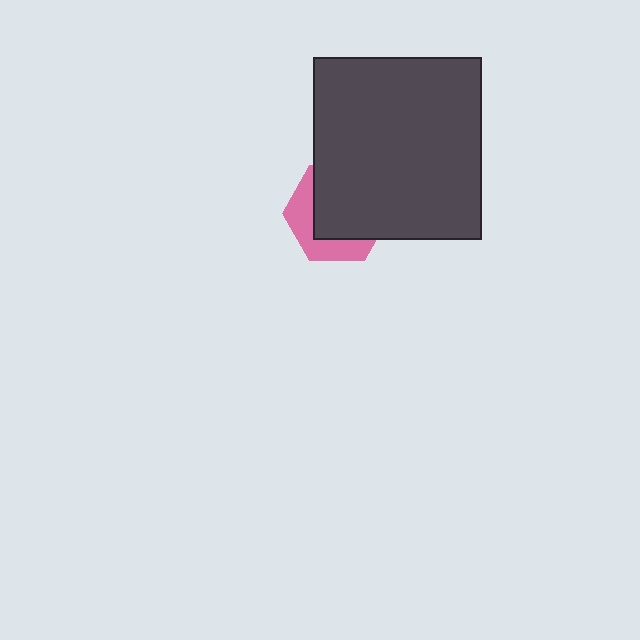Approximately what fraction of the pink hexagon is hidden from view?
Roughly 63% of the pink hexagon is hidden behind the dark gray rectangle.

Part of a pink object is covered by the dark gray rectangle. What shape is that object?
It is a hexagon.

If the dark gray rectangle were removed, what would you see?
You would see the complete pink hexagon.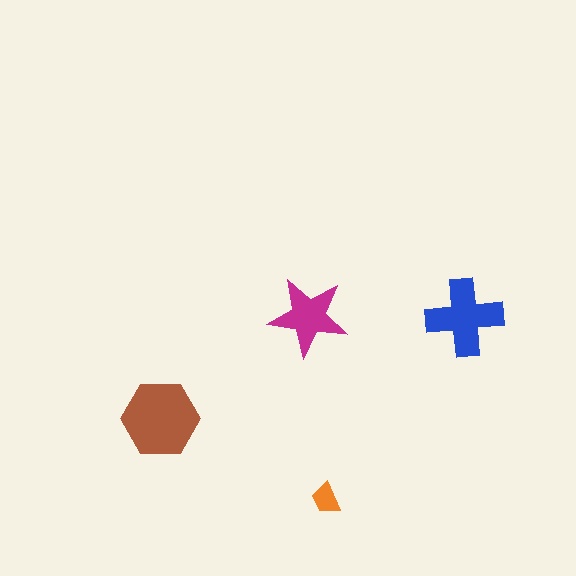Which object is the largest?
The brown hexagon.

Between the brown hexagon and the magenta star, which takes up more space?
The brown hexagon.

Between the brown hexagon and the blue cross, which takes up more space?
The brown hexagon.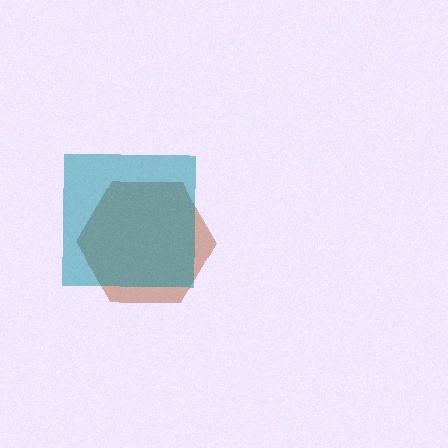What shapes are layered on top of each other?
The layered shapes are: a brown hexagon, a teal square.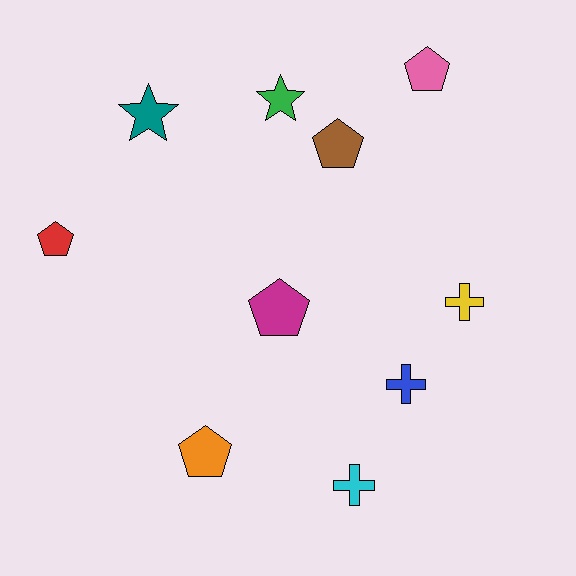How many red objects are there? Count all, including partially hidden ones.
There is 1 red object.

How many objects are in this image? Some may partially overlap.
There are 10 objects.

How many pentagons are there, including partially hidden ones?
There are 5 pentagons.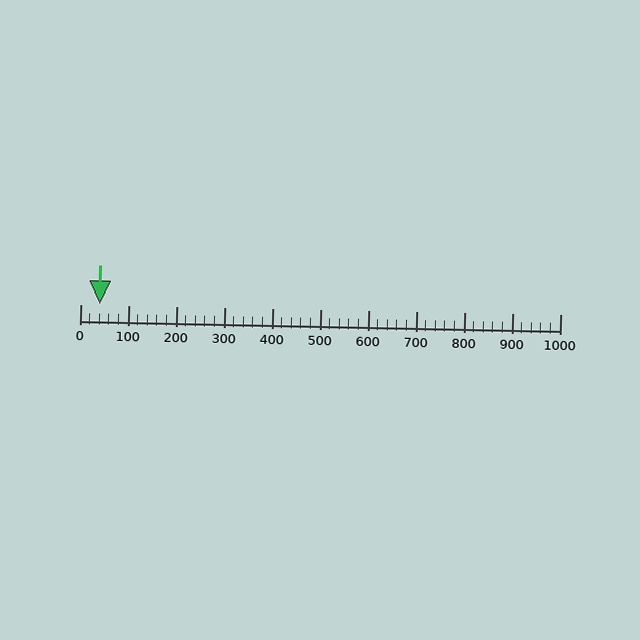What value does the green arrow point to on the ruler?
The green arrow points to approximately 40.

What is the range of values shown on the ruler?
The ruler shows values from 0 to 1000.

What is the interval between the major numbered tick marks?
The major tick marks are spaced 100 units apart.